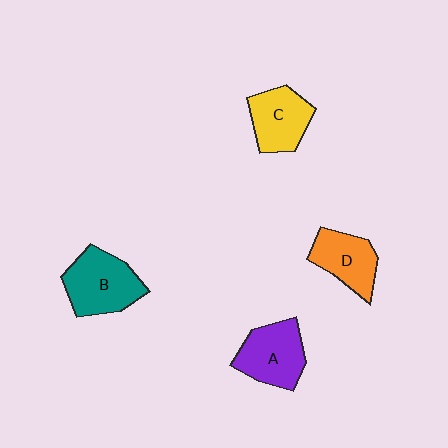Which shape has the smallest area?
Shape D (orange).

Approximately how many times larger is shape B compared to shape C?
Approximately 1.2 times.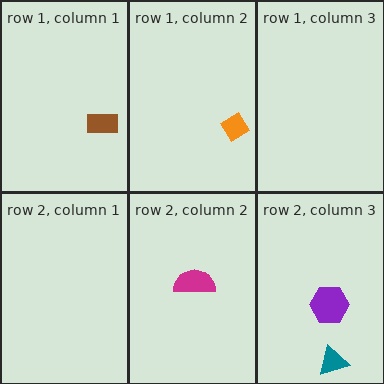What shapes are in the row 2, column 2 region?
The magenta semicircle.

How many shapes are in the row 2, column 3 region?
2.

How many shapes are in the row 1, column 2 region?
1.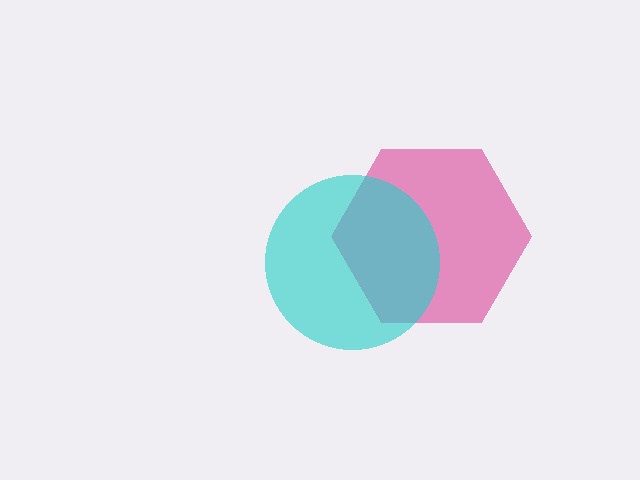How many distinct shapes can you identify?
There are 2 distinct shapes: a pink hexagon, a cyan circle.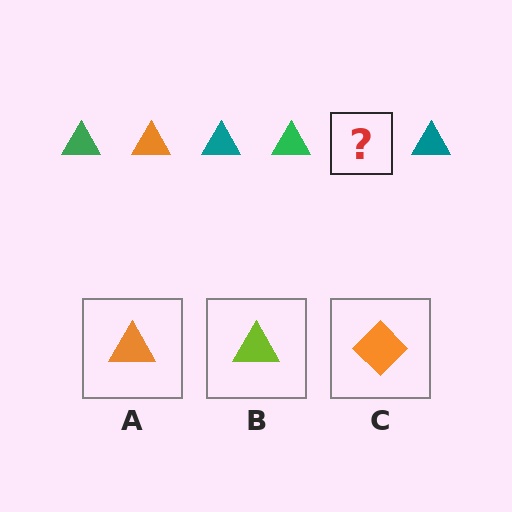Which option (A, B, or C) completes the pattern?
A.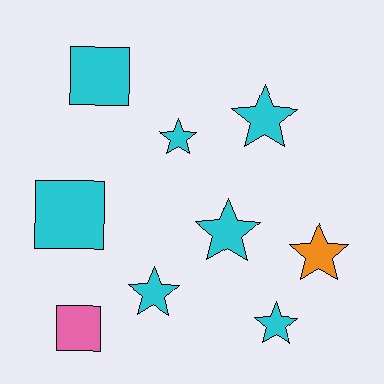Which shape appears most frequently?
Star, with 6 objects.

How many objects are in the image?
There are 9 objects.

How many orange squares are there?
There are no orange squares.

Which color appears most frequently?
Cyan, with 7 objects.